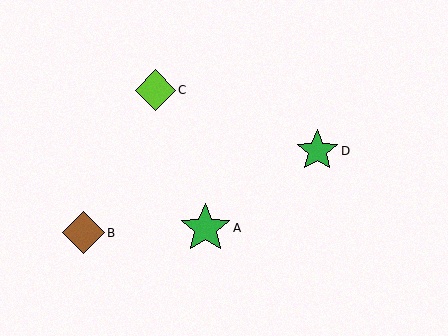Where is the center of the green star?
The center of the green star is at (205, 228).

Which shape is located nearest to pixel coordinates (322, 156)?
The green star (labeled D) at (317, 151) is nearest to that location.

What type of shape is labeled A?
Shape A is a green star.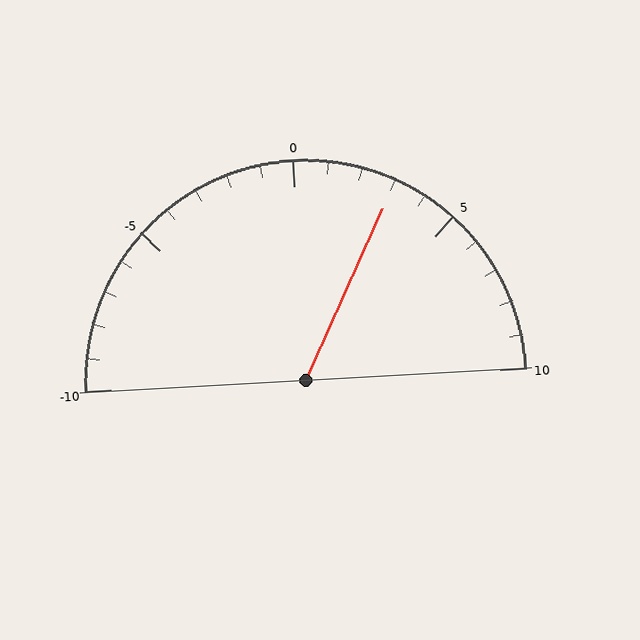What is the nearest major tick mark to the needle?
The nearest major tick mark is 5.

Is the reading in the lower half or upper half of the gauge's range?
The reading is in the upper half of the range (-10 to 10).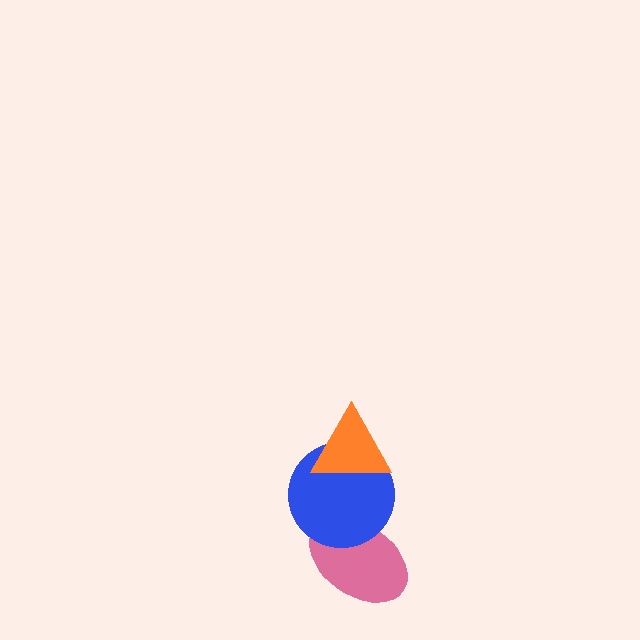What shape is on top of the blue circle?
The orange triangle is on top of the blue circle.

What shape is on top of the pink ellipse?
The blue circle is on top of the pink ellipse.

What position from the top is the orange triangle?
The orange triangle is 1st from the top.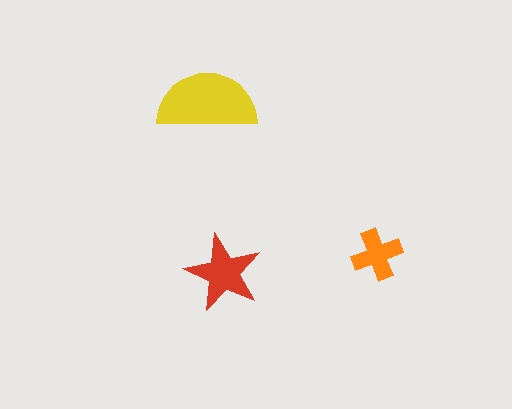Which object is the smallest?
The orange cross.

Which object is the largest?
The yellow semicircle.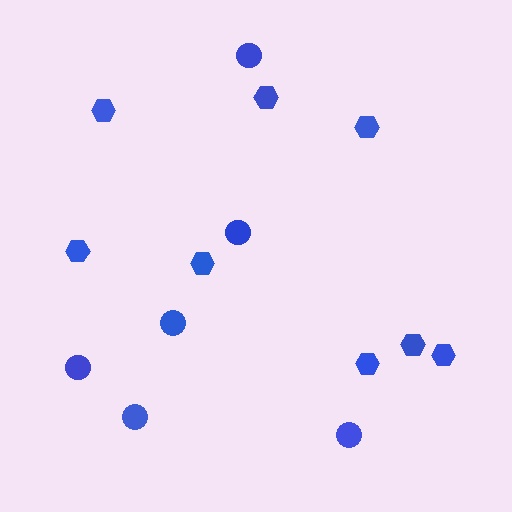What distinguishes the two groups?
There are 2 groups: one group of circles (6) and one group of hexagons (8).